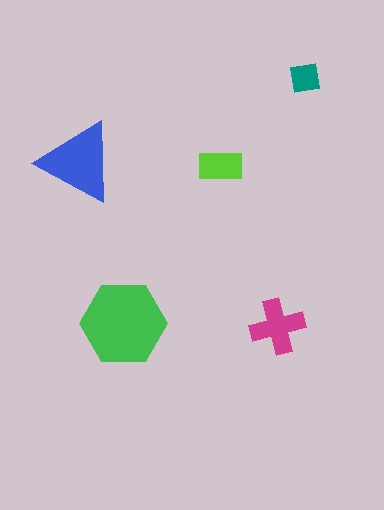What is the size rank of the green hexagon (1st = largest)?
1st.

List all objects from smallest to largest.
The teal square, the lime rectangle, the magenta cross, the blue triangle, the green hexagon.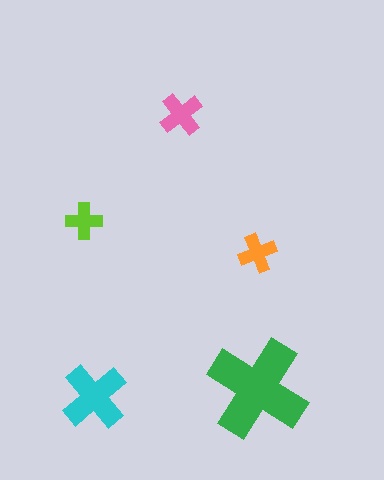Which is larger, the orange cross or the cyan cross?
The cyan one.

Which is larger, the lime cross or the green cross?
The green one.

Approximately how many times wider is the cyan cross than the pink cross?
About 1.5 times wider.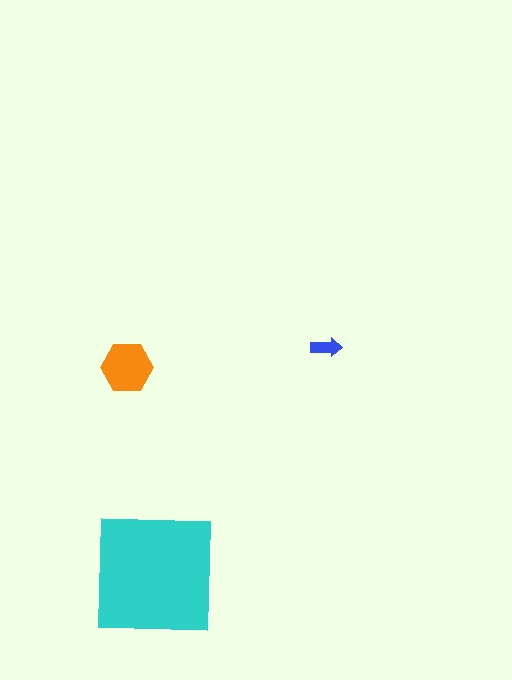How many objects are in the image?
There are 3 objects in the image.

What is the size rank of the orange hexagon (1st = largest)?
2nd.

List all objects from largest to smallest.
The cyan square, the orange hexagon, the blue arrow.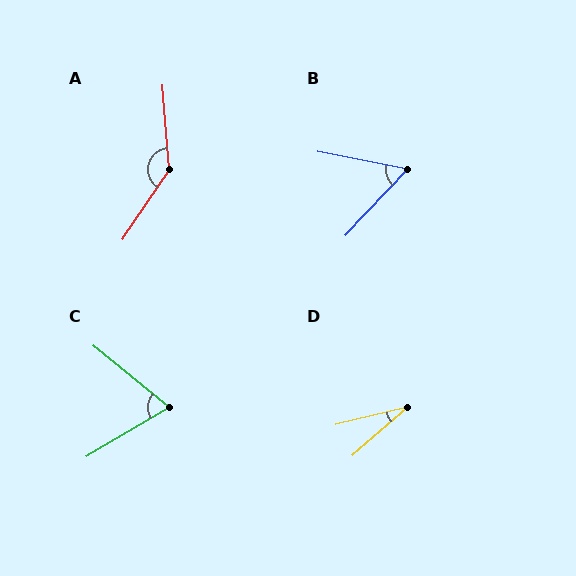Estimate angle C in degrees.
Approximately 70 degrees.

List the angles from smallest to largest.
D (28°), B (58°), C (70°), A (141°).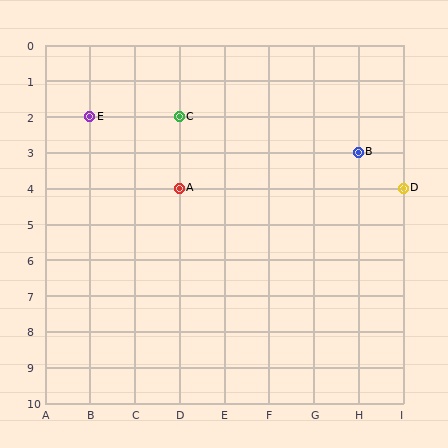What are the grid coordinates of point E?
Point E is at grid coordinates (B, 2).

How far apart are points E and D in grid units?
Points E and D are 7 columns and 2 rows apart (about 7.3 grid units diagonally).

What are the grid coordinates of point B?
Point B is at grid coordinates (H, 3).